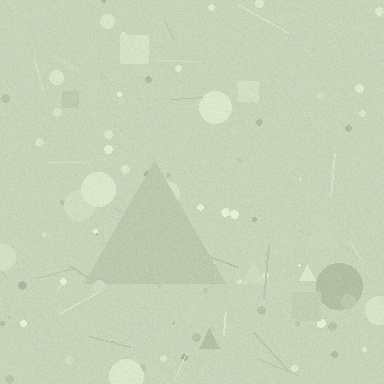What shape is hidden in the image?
A triangle is hidden in the image.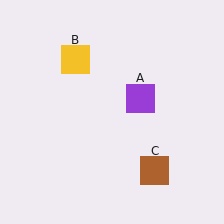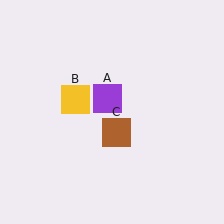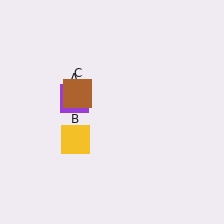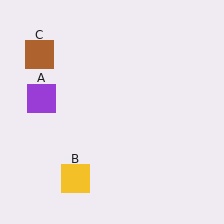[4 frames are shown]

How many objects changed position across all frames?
3 objects changed position: purple square (object A), yellow square (object B), brown square (object C).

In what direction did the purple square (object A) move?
The purple square (object A) moved left.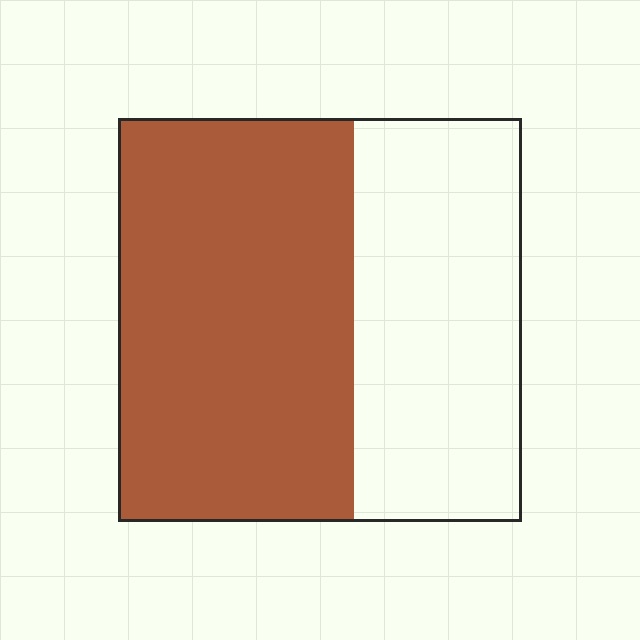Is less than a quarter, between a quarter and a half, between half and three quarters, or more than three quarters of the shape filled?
Between half and three quarters.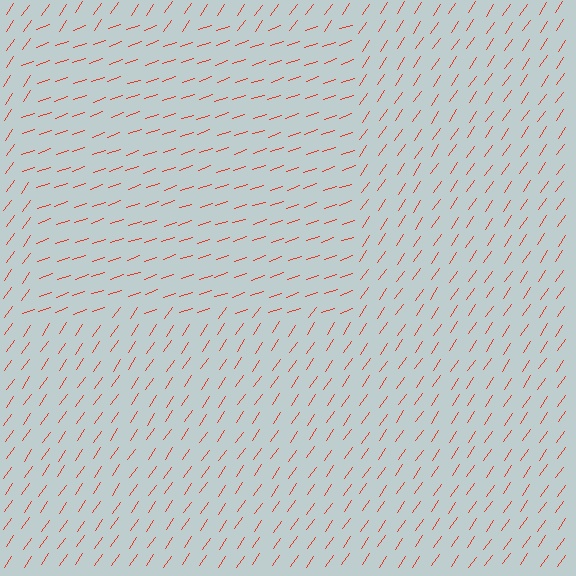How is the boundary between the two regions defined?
The boundary is defined purely by a change in line orientation (approximately 37 degrees difference). All lines are the same color and thickness.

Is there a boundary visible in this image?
Yes, there is a texture boundary formed by a change in line orientation.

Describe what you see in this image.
The image is filled with small red line segments. A rectangle region in the image has lines oriented differently from the surrounding lines, creating a visible texture boundary.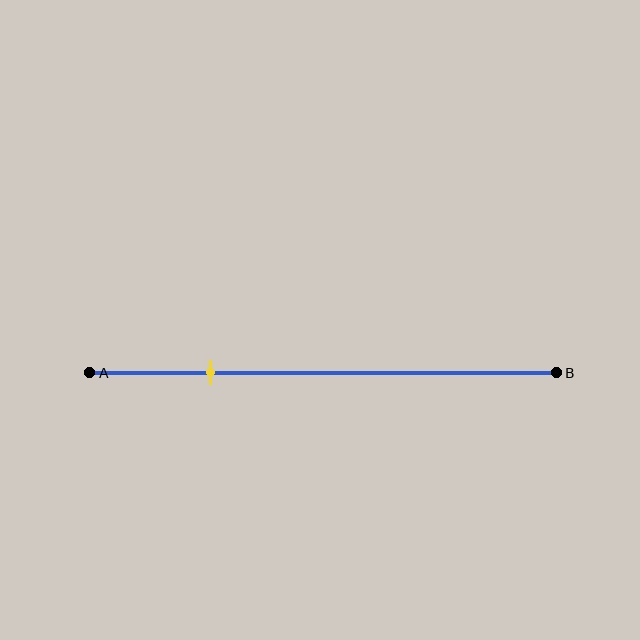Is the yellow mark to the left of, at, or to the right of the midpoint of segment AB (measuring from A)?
The yellow mark is to the left of the midpoint of segment AB.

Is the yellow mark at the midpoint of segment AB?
No, the mark is at about 25% from A, not at the 50% midpoint.